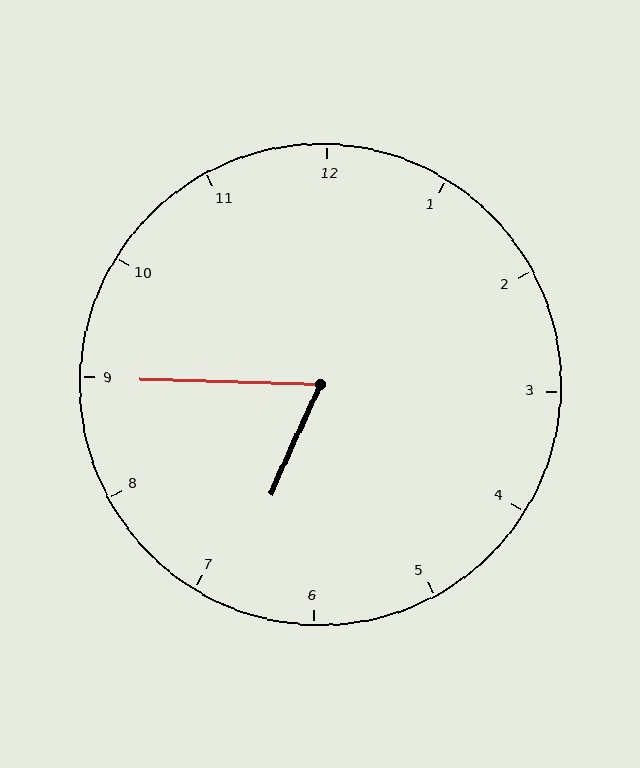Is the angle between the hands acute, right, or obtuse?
It is acute.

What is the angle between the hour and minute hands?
Approximately 68 degrees.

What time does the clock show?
6:45.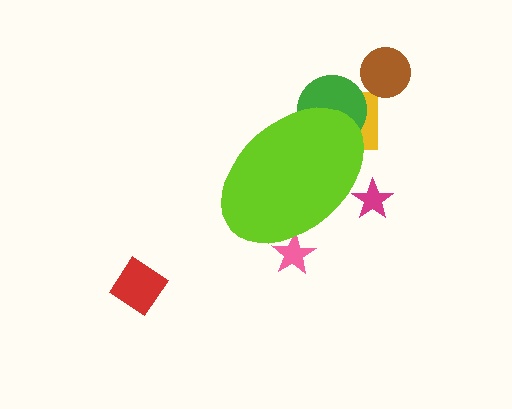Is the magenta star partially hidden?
Yes, the magenta star is partially hidden behind the lime ellipse.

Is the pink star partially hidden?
Yes, the pink star is partially hidden behind the lime ellipse.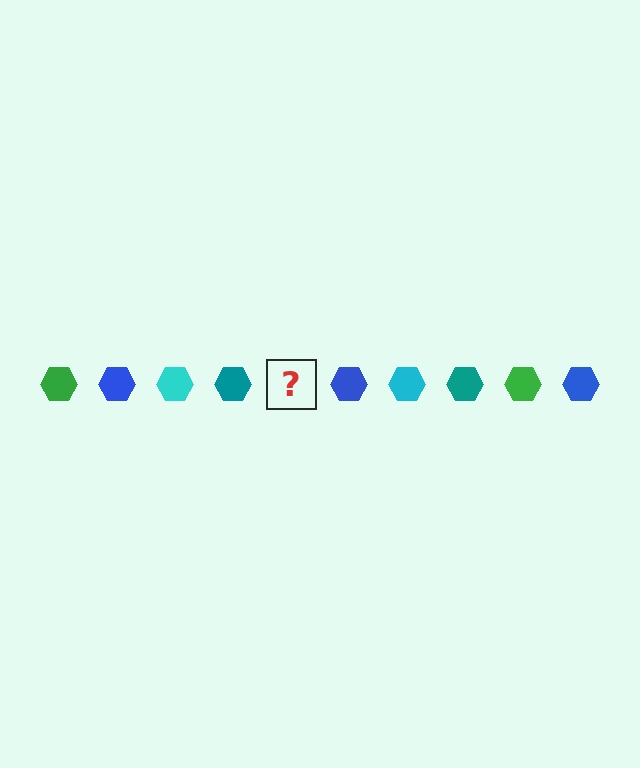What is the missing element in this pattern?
The missing element is a green hexagon.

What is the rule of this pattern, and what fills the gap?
The rule is that the pattern cycles through green, blue, cyan, teal hexagons. The gap should be filled with a green hexagon.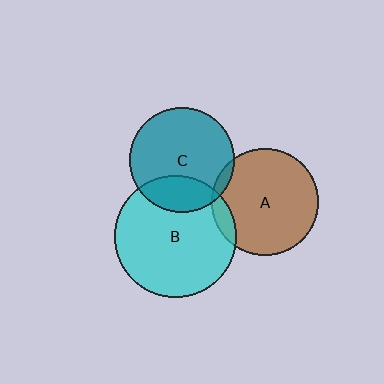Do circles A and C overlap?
Yes.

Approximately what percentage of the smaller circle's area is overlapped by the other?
Approximately 5%.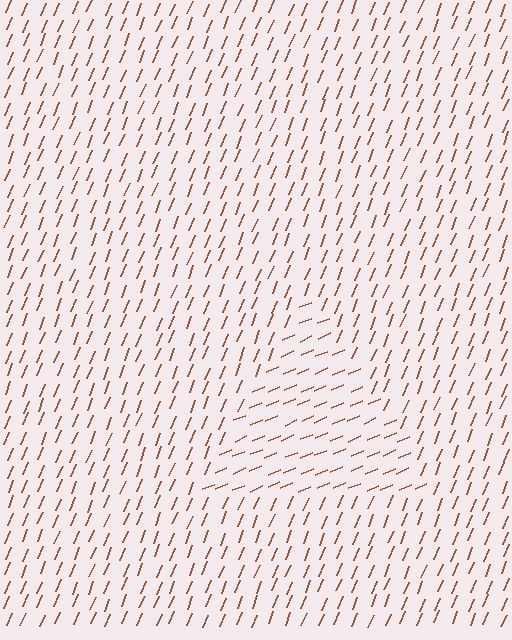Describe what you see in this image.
The image is filled with small brown line segments. A triangle region in the image has lines oriented differently from the surrounding lines, creating a visible texture boundary.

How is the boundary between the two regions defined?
The boundary is defined purely by a change in line orientation (approximately 45 degrees difference). All lines are the same color and thickness.